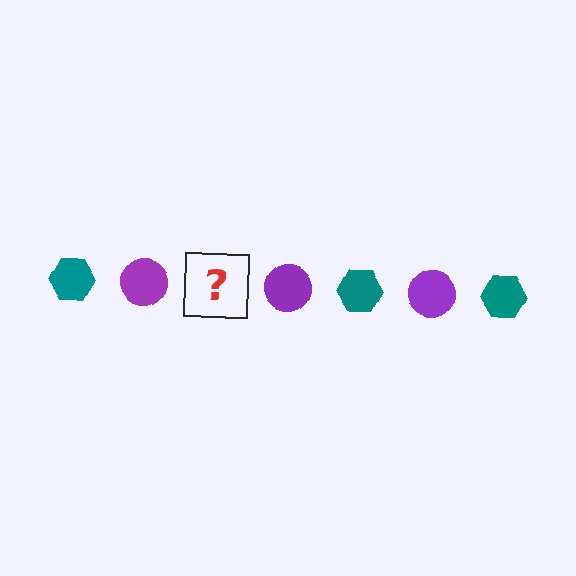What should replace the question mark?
The question mark should be replaced with a teal hexagon.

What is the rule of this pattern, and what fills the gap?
The rule is that the pattern alternates between teal hexagon and purple circle. The gap should be filled with a teal hexagon.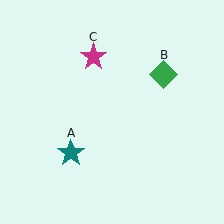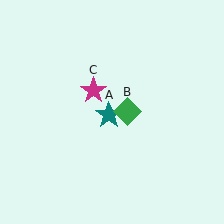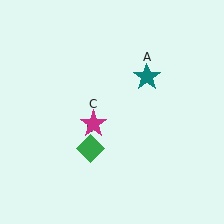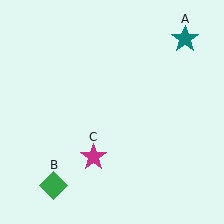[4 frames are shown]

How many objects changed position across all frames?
3 objects changed position: teal star (object A), green diamond (object B), magenta star (object C).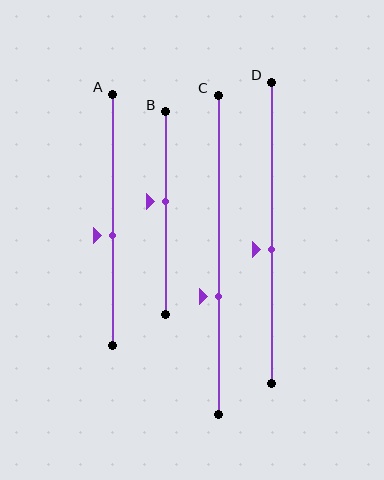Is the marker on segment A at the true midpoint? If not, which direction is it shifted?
No, the marker on segment A is shifted downward by about 6% of the segment length.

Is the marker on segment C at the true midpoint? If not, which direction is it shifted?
No, the marker on segment C is shifted downward by about 13% of the segment length.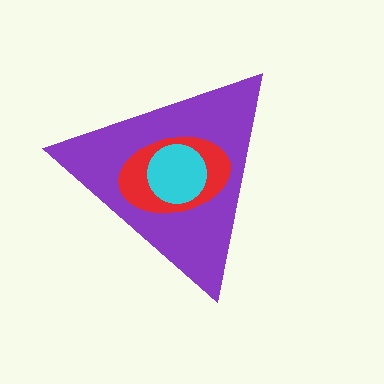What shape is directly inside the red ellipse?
The cyan circle.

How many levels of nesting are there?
3.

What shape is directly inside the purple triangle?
The red ellipse.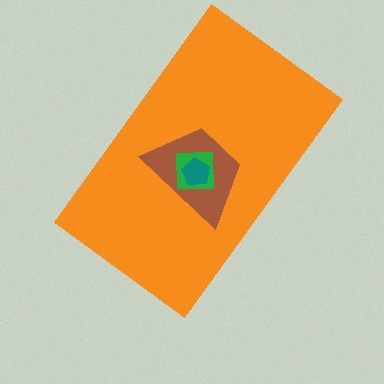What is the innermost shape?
The teal pentagon.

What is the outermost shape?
The orange rectangle.